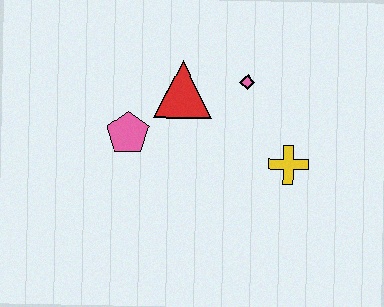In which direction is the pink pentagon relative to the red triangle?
The pink pentagon is to the left of the red triangle.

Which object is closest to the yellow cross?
The pink diamond is closest to the yellow cross.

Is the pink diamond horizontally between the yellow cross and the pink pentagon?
Yes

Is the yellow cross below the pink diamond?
Yes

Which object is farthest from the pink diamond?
The pink pentagon is farthest from the pink diamond.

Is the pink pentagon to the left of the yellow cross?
Yes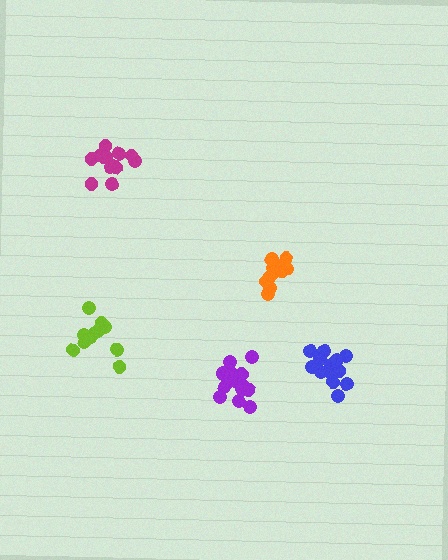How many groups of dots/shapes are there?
There are 5 groups.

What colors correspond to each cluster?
The clusters are colored: orange, blue, purple, magenta, lime.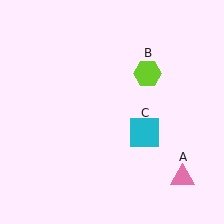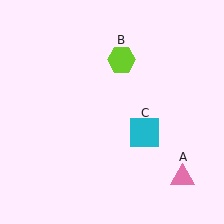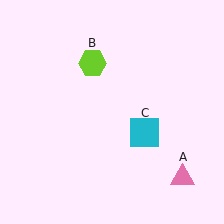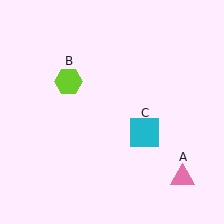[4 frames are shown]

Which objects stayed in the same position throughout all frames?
Pink triangle (object A) and cyan square (object C) remained stationary.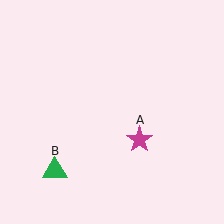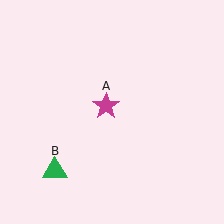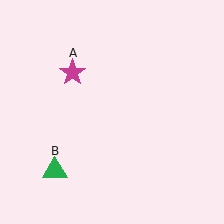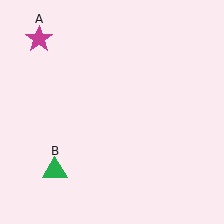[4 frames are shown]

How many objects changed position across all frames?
1 object changed position: magenta star (object A).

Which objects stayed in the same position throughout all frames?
Green triangle (object B) remained stationary.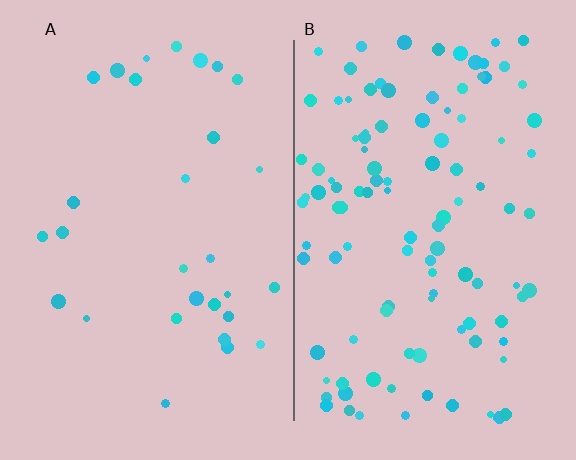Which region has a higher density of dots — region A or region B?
B (the right).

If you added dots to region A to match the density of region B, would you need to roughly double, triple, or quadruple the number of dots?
Approximately quadruple.